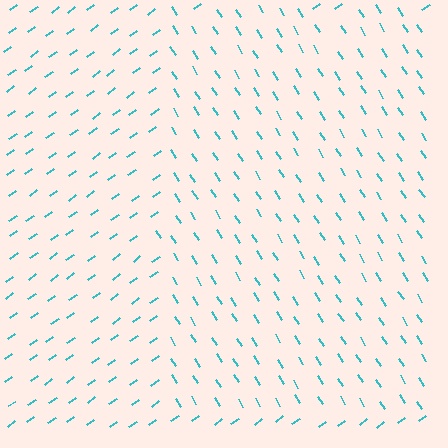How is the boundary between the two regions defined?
The boundary is defined purely by a change in line orientation (approximately 87 degrees difference). All lines are the same color and thickness.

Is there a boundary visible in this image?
Yes, there is a texture boundary formed by a change in line orientation.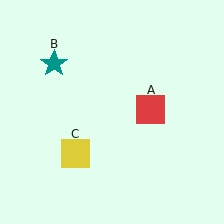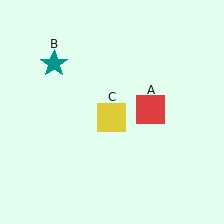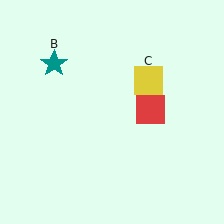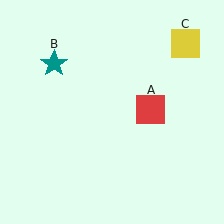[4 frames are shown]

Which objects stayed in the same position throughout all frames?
Red square (object A) and teal star (object B) remained stationary.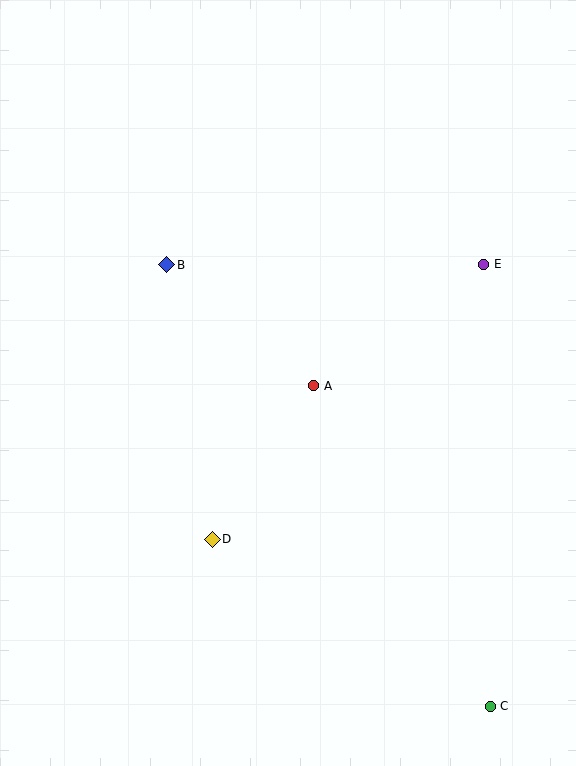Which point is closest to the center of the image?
Point A at (314, 386) is closest to the center.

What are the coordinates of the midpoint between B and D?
The midpoint between B and D is at (189, 402).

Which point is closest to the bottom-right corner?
Point C is closest to the bottom-right corner.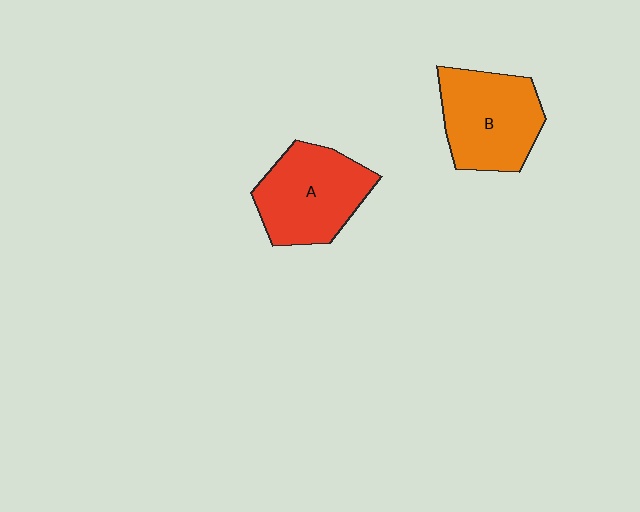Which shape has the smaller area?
Shape B (orange).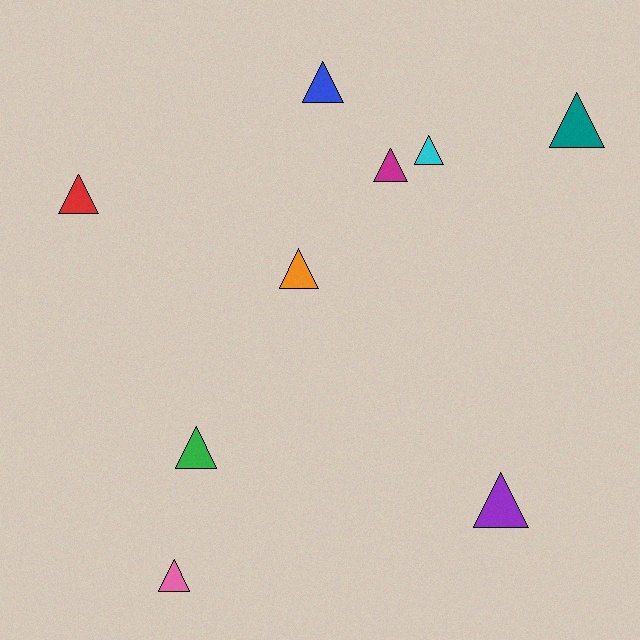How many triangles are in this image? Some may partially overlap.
There are 9 triangles.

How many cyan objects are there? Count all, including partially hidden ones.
There is 1 cyan object.